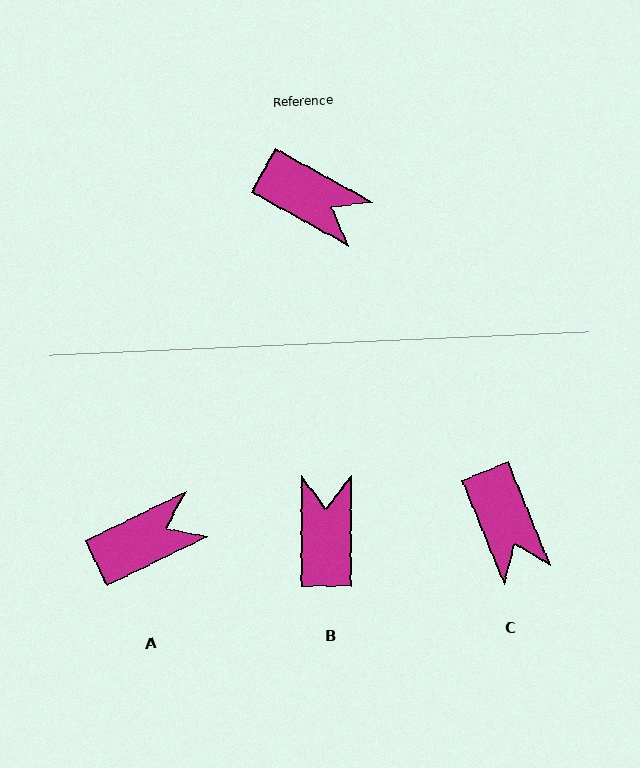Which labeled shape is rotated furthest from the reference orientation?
B, about 119 degrees away.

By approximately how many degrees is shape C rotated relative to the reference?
Approximately 39 degrees clockwise.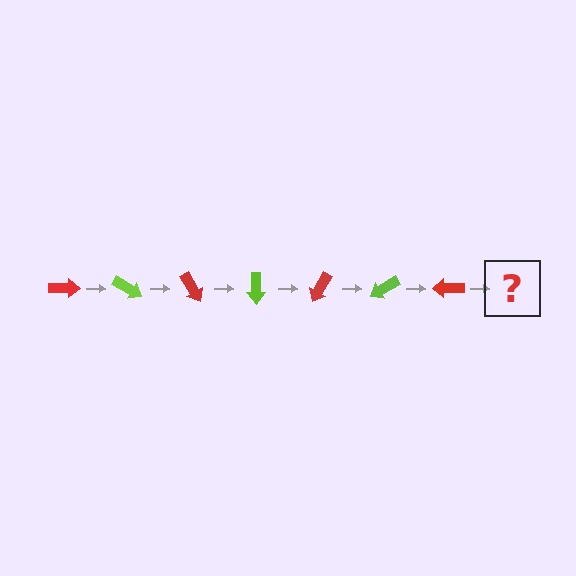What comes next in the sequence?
The next element should be a lime arrow, rotated 210 degrees from the start.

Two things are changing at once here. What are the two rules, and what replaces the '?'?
The two rules are that it rotates 30 degrees each step and the color cycles through red and lime. The '?' should be a lime arrow, rotated 210 degrees from the start.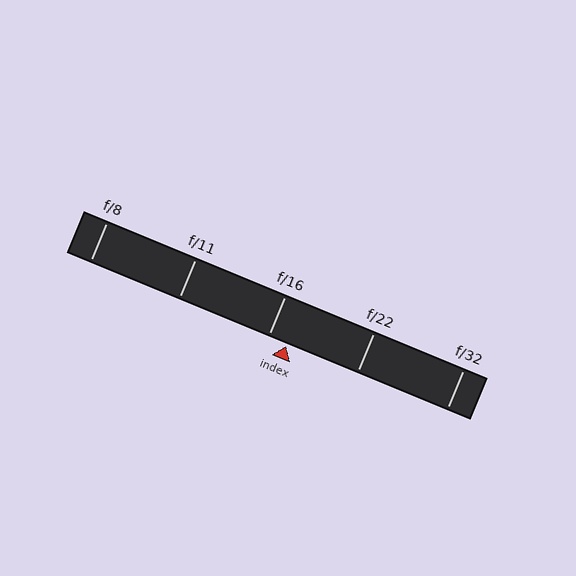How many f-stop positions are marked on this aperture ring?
There are 5 f-stop positions marked.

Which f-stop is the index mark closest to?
The index mark is closest to f/16.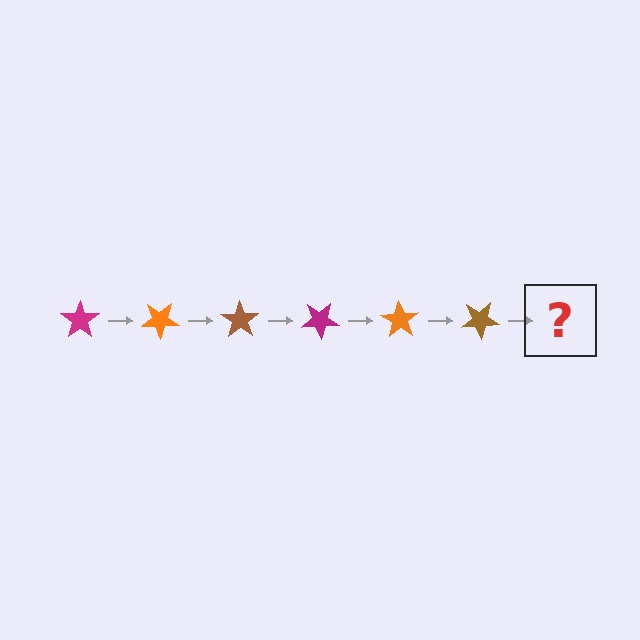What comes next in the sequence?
The next element should be a magenta star, rotated 210 degrees from the start.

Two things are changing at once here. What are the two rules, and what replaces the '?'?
The two rules are that it rotates 35 degrees each step and the color cycles through magenta, orange, and brown. The '?' should be a magenta star, rotated 210 degrees from the start.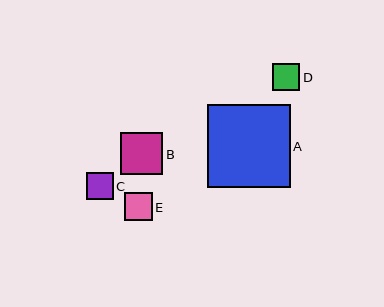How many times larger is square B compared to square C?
Square B is approximately 1.6 times the size of square C.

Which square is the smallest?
Square C is the smallest with a size of approximately 26 pixels.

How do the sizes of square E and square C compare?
Square E and square C are approximately the same size.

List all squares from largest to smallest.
From largest to smallest: A, B, E, D, C.